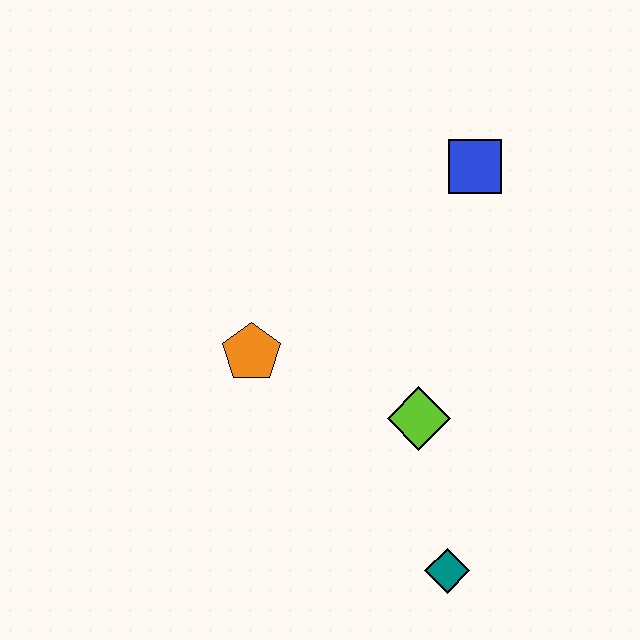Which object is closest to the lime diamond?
The teal diamond is closest to the lime diamond.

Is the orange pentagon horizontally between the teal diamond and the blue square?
No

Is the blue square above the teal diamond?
Yes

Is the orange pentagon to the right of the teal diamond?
No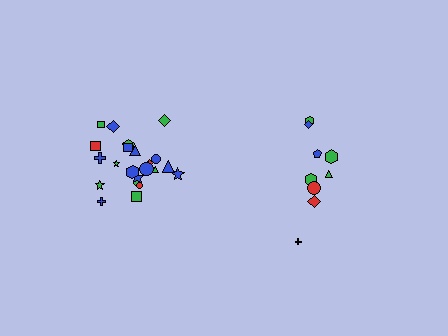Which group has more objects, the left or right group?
The left group.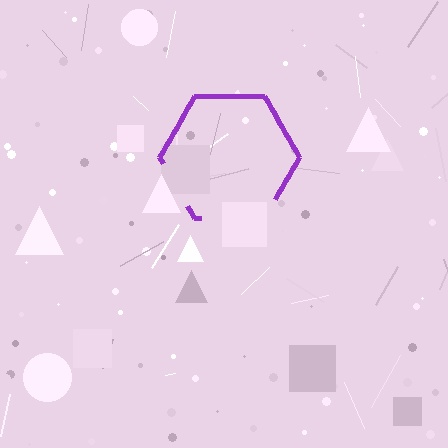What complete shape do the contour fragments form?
The contour fragments form a hexagon.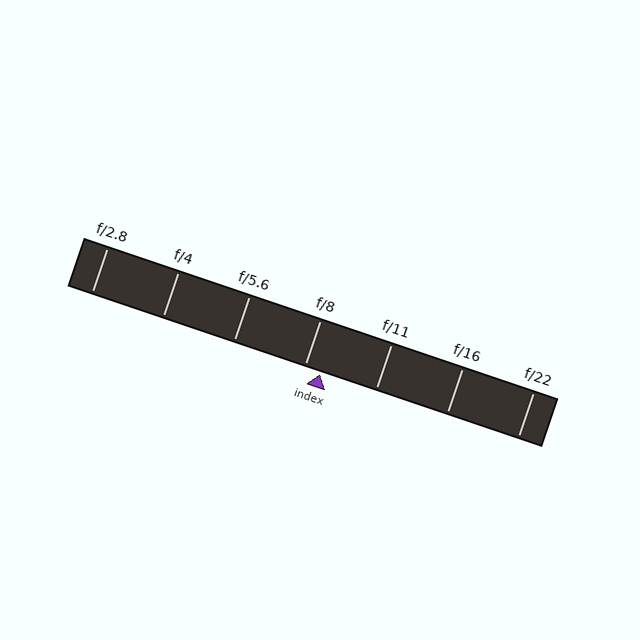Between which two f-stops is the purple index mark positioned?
The index mark is between f/8 and f/11.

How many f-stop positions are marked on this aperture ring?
There are 7 f-stop positions marked.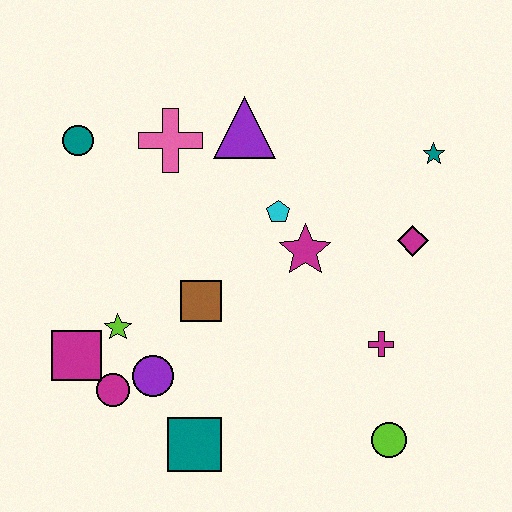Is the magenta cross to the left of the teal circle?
No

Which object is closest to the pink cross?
The purple triangle is closest to the pink cross.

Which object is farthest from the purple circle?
The teal star is farthest from the purple circle.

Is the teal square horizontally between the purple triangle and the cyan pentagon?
No